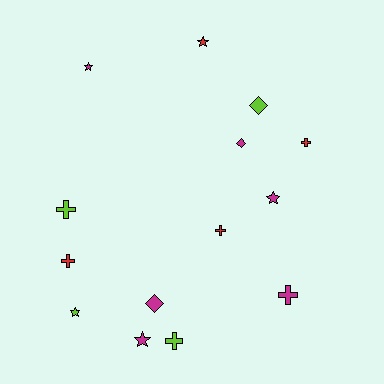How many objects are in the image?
There are 14 objects.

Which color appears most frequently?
Magenta, with 6 objects.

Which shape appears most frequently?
Cross, with 6 objects.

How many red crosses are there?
There are 3 red crosses.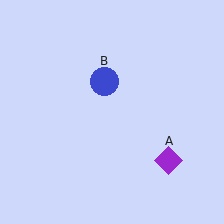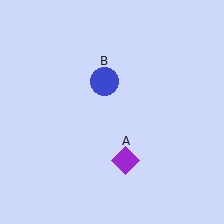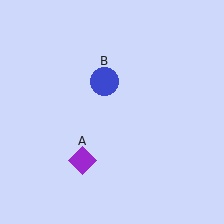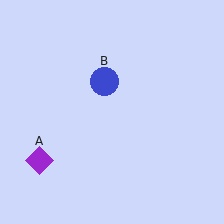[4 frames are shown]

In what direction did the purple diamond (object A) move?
The purple diamond (object A) moved left.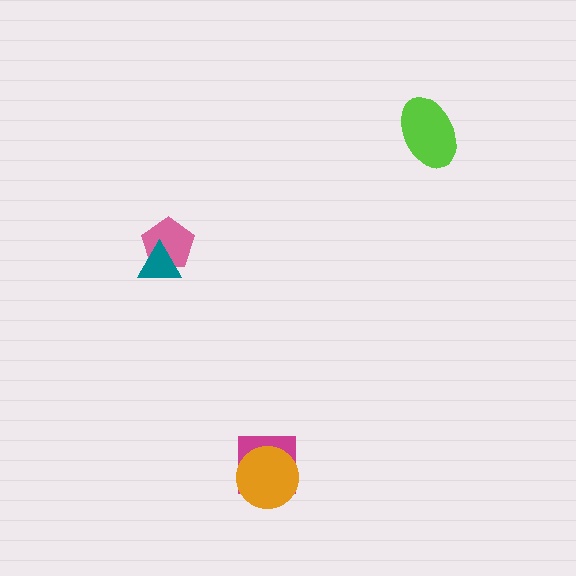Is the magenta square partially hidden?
Yes, it is partially covered by another shape.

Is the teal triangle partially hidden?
No, no other shape covers it.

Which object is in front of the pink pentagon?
The teal triangle is in front of the pink pentagon.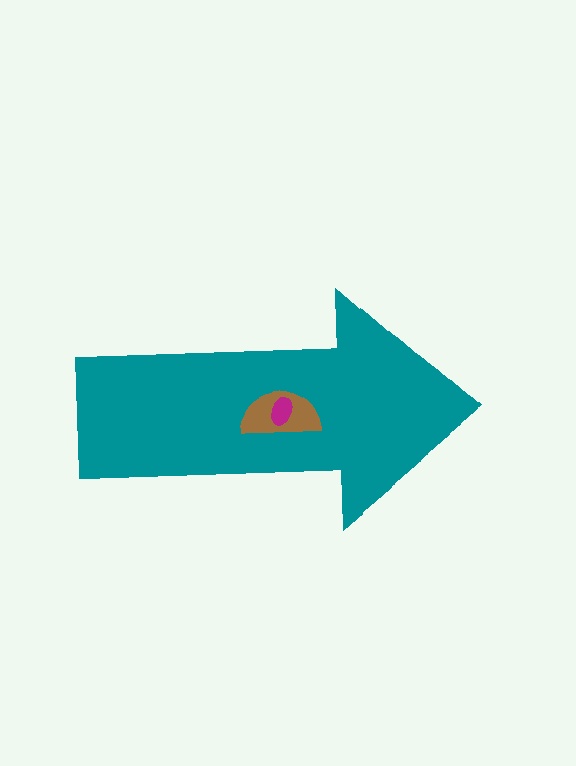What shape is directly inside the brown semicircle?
The magenta ellipse.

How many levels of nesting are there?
3.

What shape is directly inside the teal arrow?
The brown semicircle.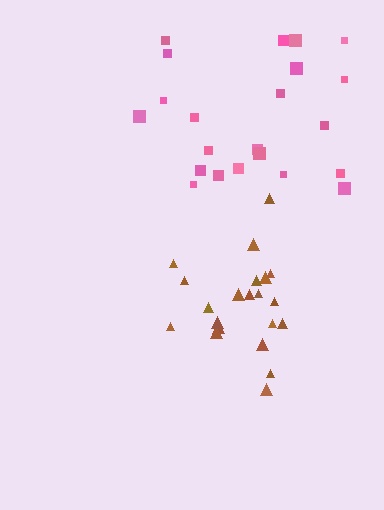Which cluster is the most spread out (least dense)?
Pink.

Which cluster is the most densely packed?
Brown.